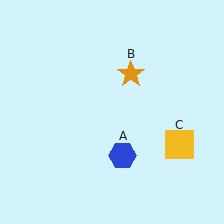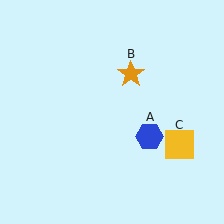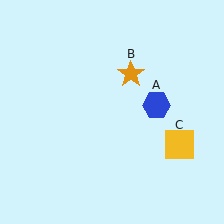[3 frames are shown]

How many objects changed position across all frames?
1 object changed position: blue hexagon (object A).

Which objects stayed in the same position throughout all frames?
Orange star (object B) and yellow square (object C) remained stationary.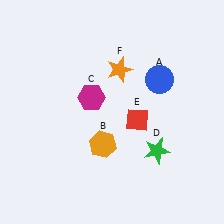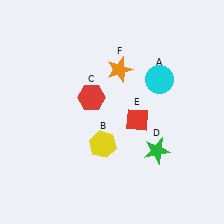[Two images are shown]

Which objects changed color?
A changed from blue to cyan. B changed from orange to yellow. C changed from magenta to red.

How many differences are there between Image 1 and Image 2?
There are 3 differences between the two images.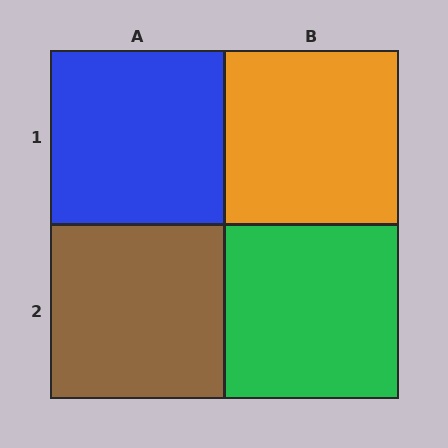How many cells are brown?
1 cell is brown.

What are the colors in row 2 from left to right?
Brown, green.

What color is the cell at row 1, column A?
Blue.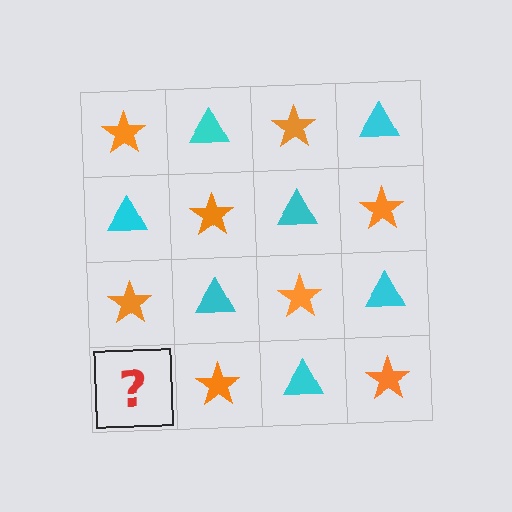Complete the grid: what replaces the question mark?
The question mark should be replaced with a cyan triangle.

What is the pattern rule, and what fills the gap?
The rule is that it alternates orange star and cyan triangle in a checkerboard pattern. The gap should be filled with a cyan triangle.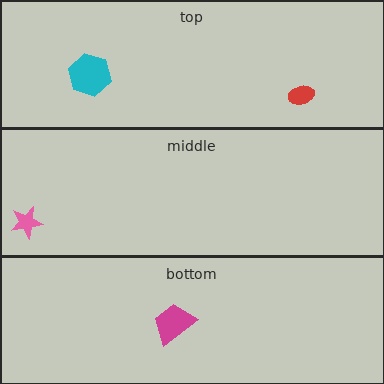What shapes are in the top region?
The red ellipse, the cyan hexagon.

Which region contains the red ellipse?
The top region.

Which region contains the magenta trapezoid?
The bottom region.